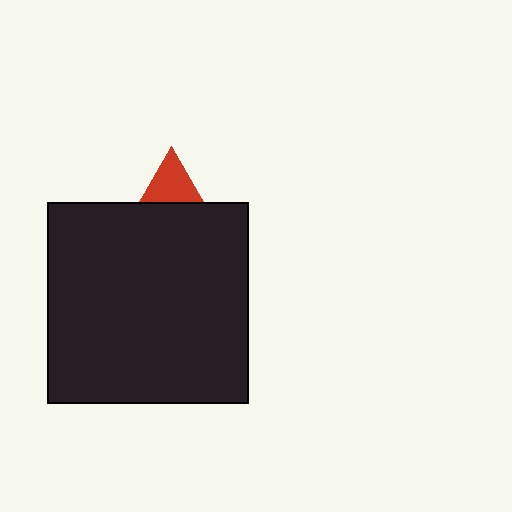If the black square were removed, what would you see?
You would see the complete red triangle.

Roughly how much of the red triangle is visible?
A small part of it is visible (roughly 35%).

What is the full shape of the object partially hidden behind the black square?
The partially hidden object is a red triangle.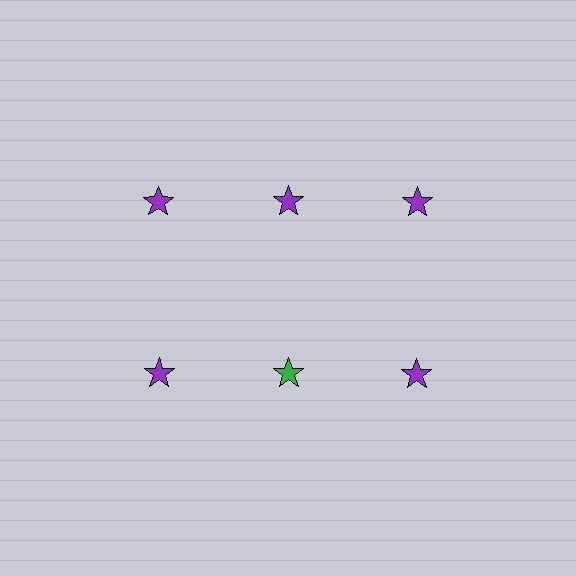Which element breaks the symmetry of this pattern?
The green star in the second row, second from left column breaks the symmetry. All other shapes are purple stars.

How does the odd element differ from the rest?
It has a different color: green instead of purple.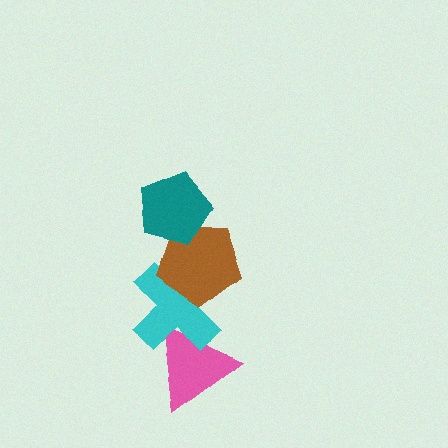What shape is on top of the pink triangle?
The cyan cross is on top of the pink triangle.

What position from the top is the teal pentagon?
The teal pentagon is 1st from the top.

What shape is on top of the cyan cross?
The brown pentagon is on top of the cyan cross.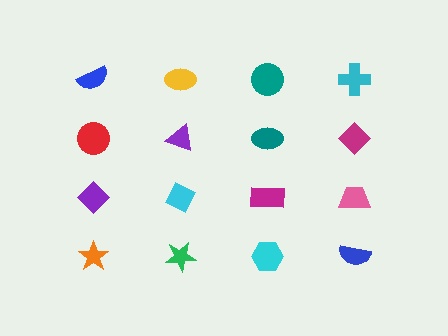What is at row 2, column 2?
A purple triangle.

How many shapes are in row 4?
4 shapes.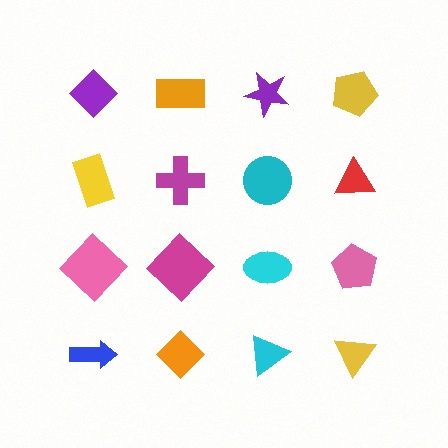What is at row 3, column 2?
A magenta diamond.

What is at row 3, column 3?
A cyan ellipse.